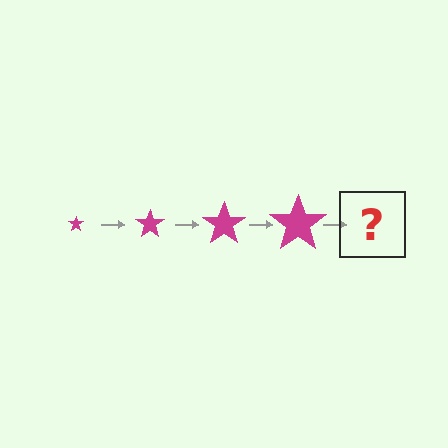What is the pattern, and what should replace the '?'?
The pattern is that the star gets progressively larger each step. The '?' should be a magenta star, larger than the previous one.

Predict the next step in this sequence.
The next step is a magenta star, larger than the previous one.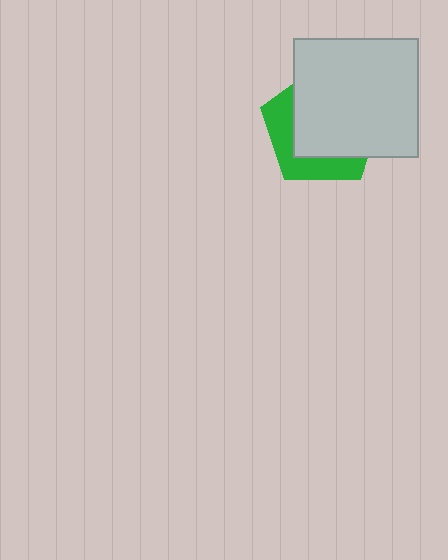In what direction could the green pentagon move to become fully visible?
The green pentagon could move toward the lower-left. That would shift it out from behind the light gray rectangle entirely.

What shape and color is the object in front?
The object in front is a light gray rectangle.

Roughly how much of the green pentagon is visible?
A small part of it is visible (roughly 35%).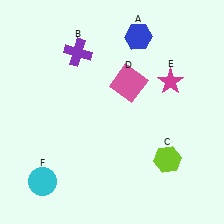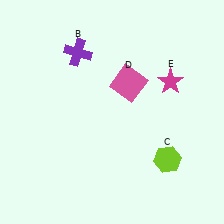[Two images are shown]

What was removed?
The cyan circle (F), the blue hexagon (A) were removed in Image 2.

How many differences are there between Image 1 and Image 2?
There are 2 differences between the two images.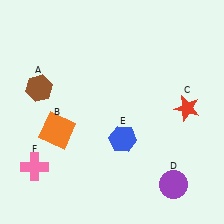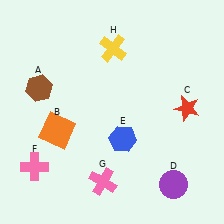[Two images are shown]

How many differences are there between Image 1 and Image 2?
There are 2 differences between the two images.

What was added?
A pink cross (G), a yellow cross (H) were added in Image 2.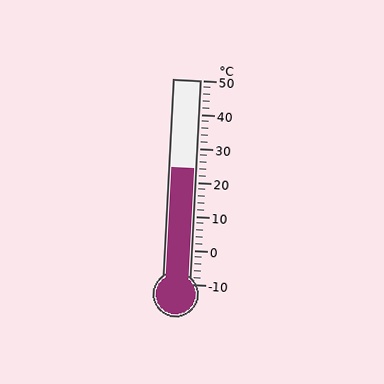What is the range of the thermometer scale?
The thermometer scale ranges from -10°C to 50°C.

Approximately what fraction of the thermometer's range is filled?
The thermometer is filled to approximately 55% of its range.